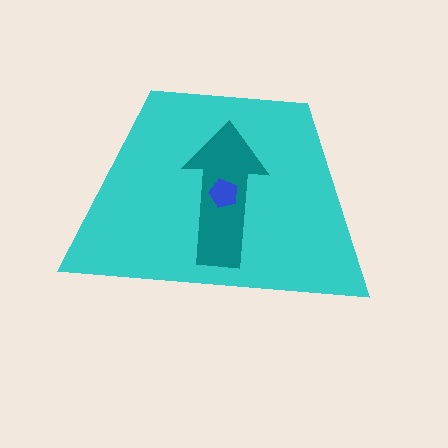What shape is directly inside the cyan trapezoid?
The teal arrow.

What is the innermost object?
The blue pentagon.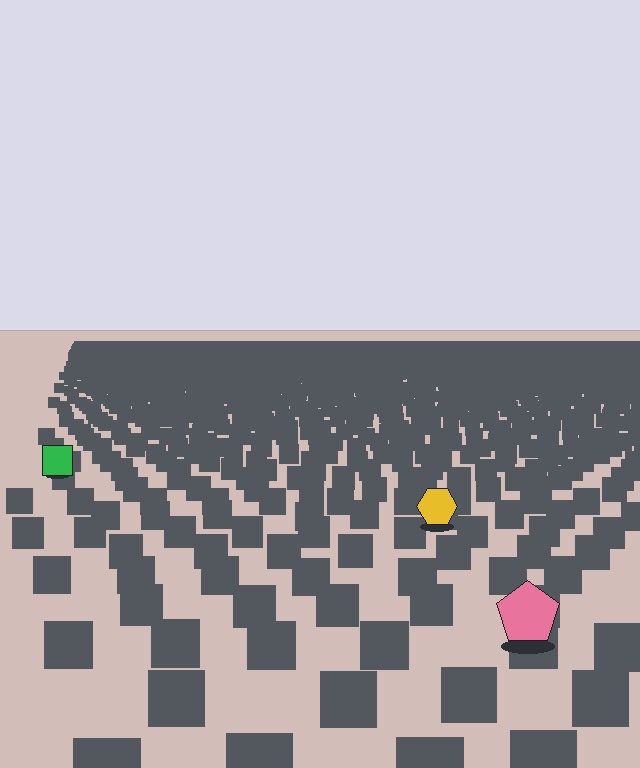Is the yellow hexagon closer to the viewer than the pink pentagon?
No. The pink pentagon is closer — you can tell from the texture gradient: the ground texture is coarser near it.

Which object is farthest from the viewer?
The green square is farthest from the viewer. It appears smaller and the ground texture around it is denser.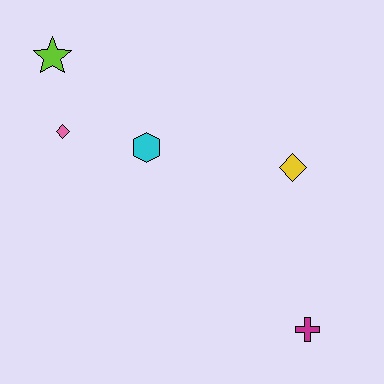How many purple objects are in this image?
There are no purple objects.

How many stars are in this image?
There is 1 star.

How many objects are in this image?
There are 5 objects.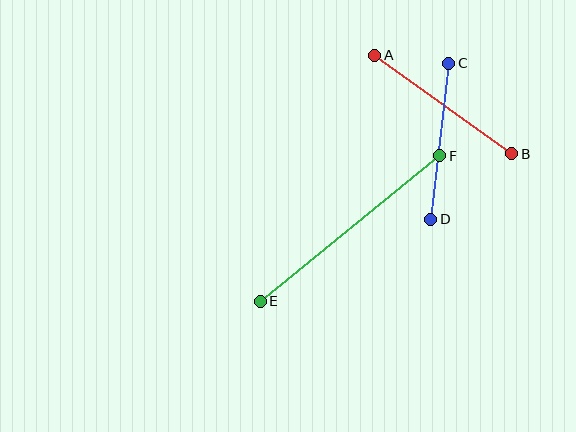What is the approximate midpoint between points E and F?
The midpoint is at approximately (350, 228) pixels.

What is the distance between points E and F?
The distance is approximately 231 pixels.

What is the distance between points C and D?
The distance is approximately 157 pixels.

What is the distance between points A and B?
The distance is approximately 168 pixels.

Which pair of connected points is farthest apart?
Points E and F are farthest apart.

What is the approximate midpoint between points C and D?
The midpoint is at approximately (440, 141) pixels.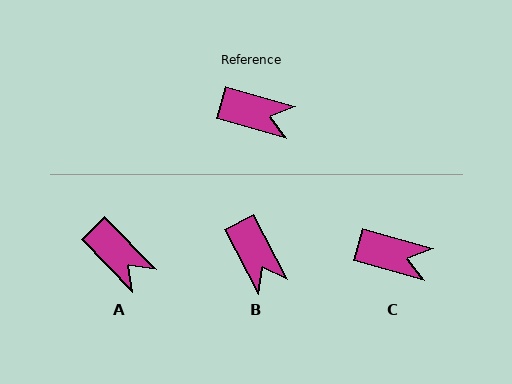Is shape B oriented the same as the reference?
No, it is off by about 46 degrees.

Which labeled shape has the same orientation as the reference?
C.